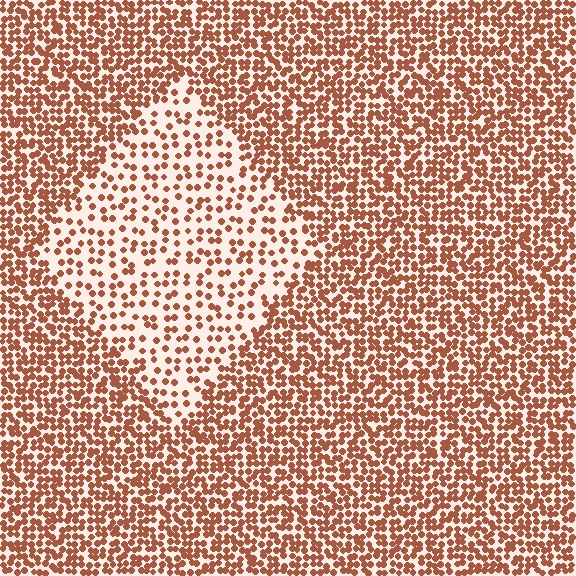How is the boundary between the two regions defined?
The boundary is defined by a change in element density (approximately 2.2x ratio). All elements are the same color, size, and shape.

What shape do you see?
I see a diamond.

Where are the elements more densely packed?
The elements are more densely packed outside the diamond boundary.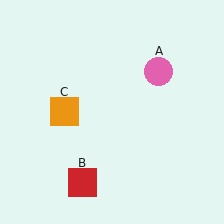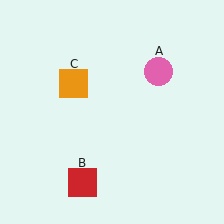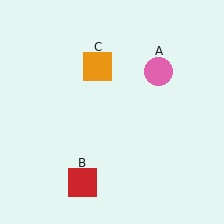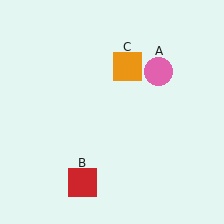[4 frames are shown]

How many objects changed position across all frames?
1 object changed position: orange square (object C).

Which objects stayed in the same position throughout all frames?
Pink circle (object A) and red square (object B) remained stationary.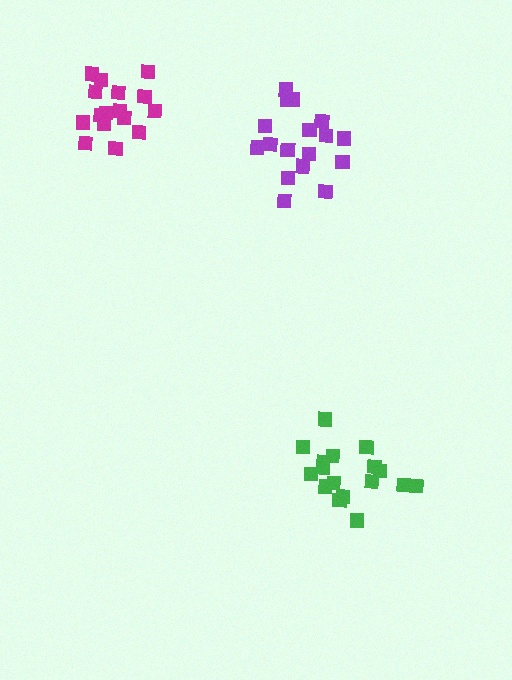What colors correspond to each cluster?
The clusters are colored: green, magenta, purple.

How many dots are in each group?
Group 1: 17 dots, Group 2: 16 dots, Group 3: 17 dots (50 total).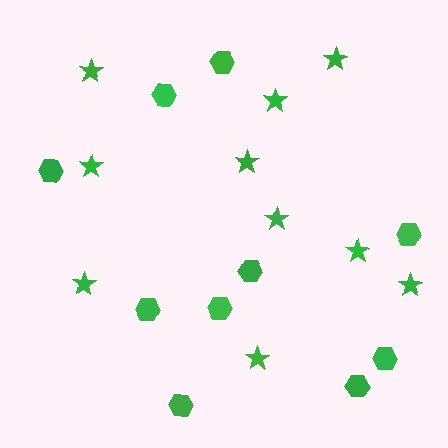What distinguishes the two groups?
There are 2 groups: one group of stars (10) and one group of hexagons (10).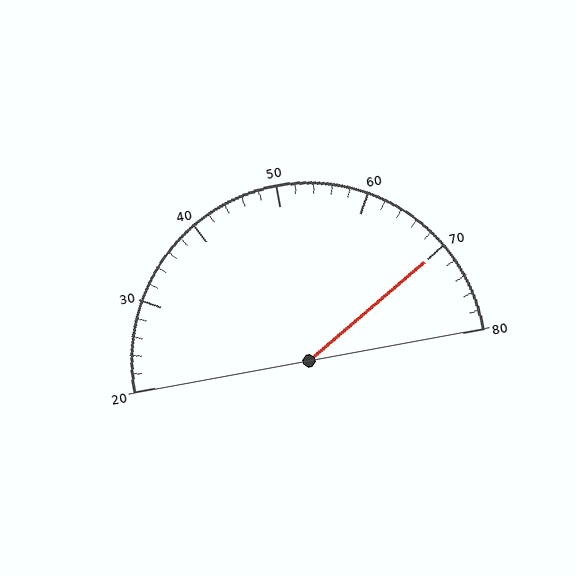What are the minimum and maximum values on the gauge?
The gauge ranges from 20 to 80.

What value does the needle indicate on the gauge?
The needle indicates approximately 70.